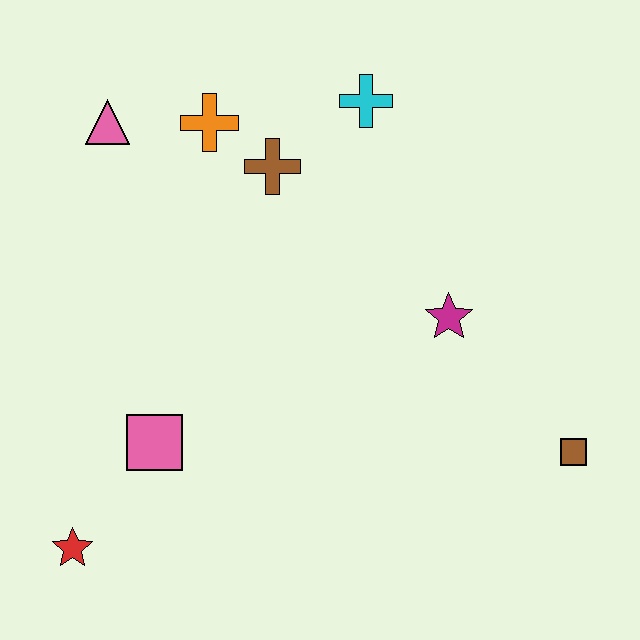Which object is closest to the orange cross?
The brown cross is closest to the orange cross.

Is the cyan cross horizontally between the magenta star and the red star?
Yes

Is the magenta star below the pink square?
No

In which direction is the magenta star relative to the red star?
The magenta star is to the right of the red star.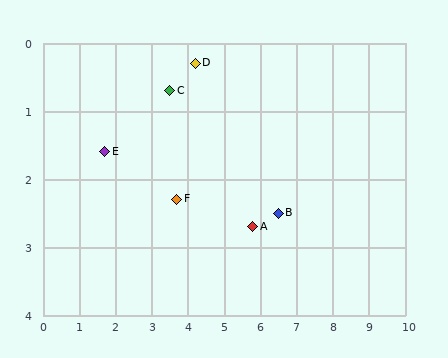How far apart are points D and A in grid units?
Points D and A are about 2.9 grid units apart.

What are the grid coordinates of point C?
Point C is at approximately (3.5, 0.7).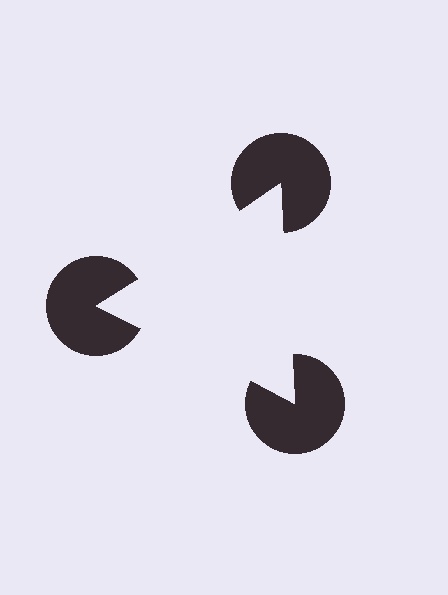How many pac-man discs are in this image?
There are 3 — one at each vertex of the illusory triangle.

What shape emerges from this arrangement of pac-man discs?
An illusory triangle — its edges are inferred from the aligned wedge cuts in the pac-man discs, not physically drawn.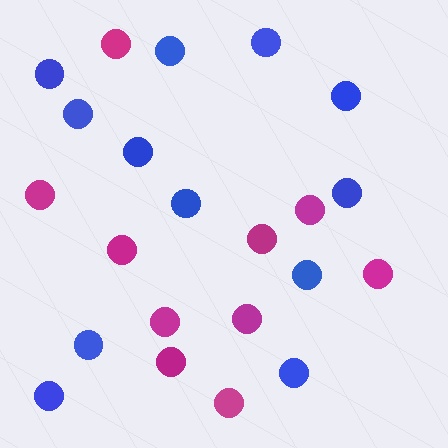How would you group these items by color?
There are 2 groups: one group of magenta circles (10) and one group of blue circles (12).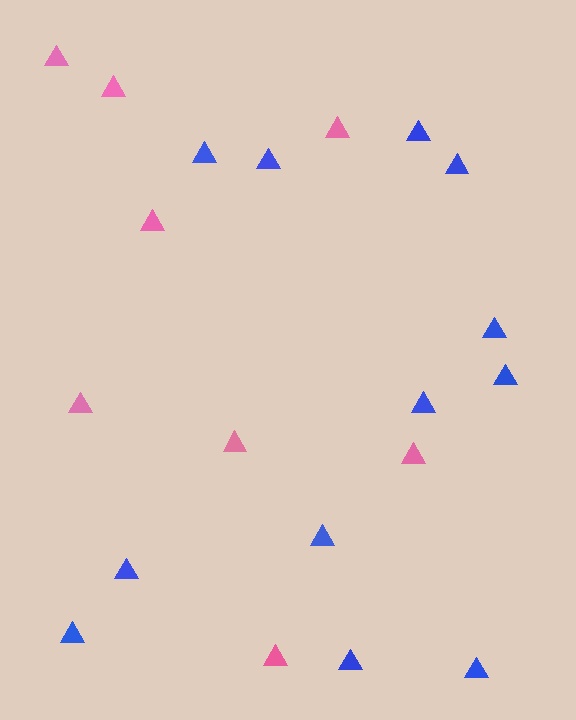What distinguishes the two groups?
There are 2 groups: one group of pink triangles (8) and one group of blue triangles (12).